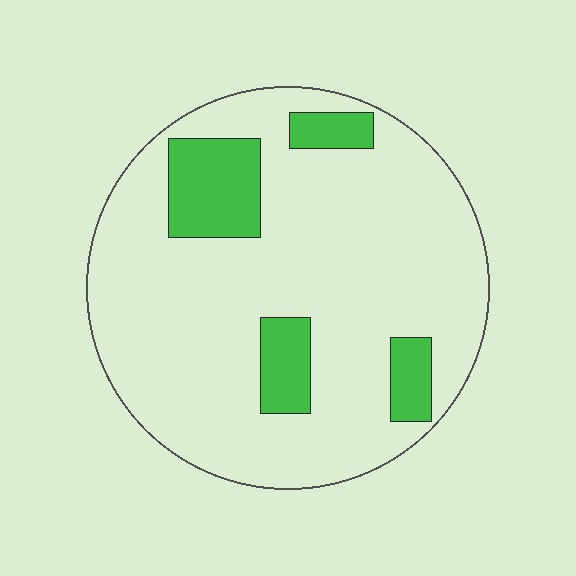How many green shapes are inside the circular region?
4.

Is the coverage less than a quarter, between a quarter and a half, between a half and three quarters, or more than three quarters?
Less than a quarter.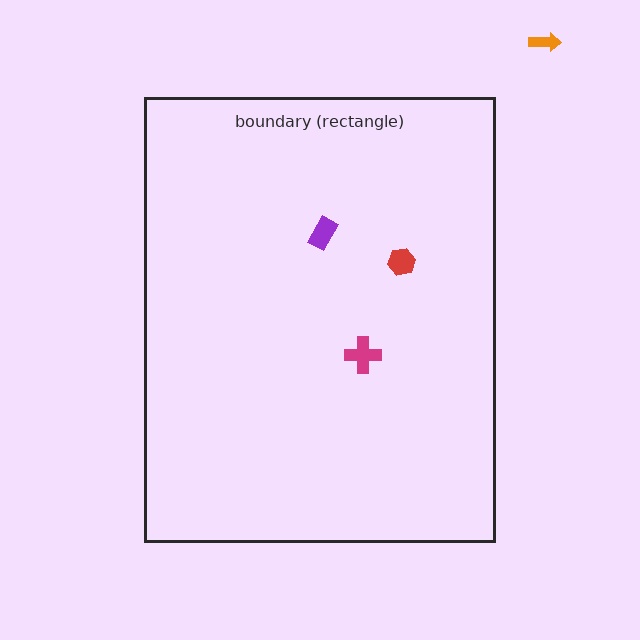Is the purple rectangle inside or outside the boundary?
Inside.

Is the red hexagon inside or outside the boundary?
Inside.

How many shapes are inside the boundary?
3 inside, 1 outside.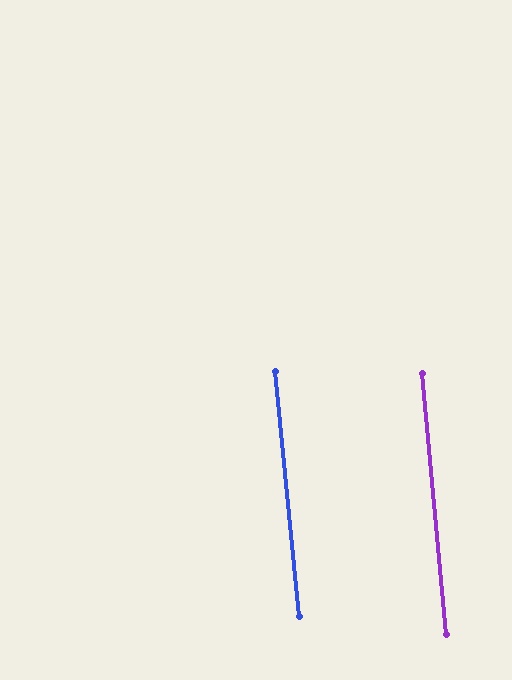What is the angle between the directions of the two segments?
Approximately 0 degrees.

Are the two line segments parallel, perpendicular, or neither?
Parallel — their directions differ by only 0.3°.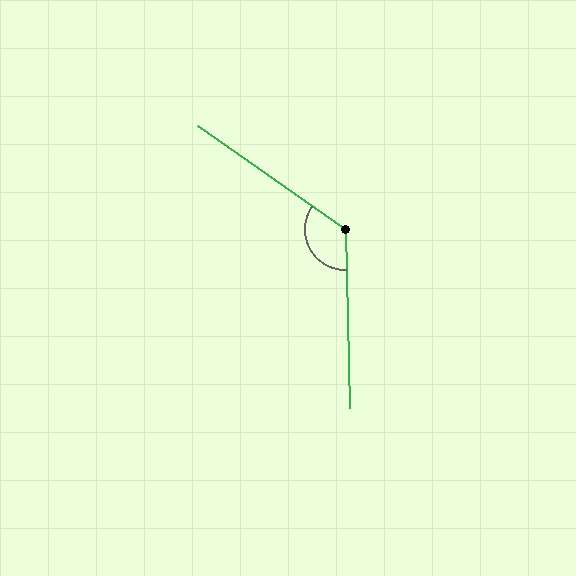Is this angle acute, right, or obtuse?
It is obtuse.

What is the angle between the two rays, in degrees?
Approximately 126 degrees.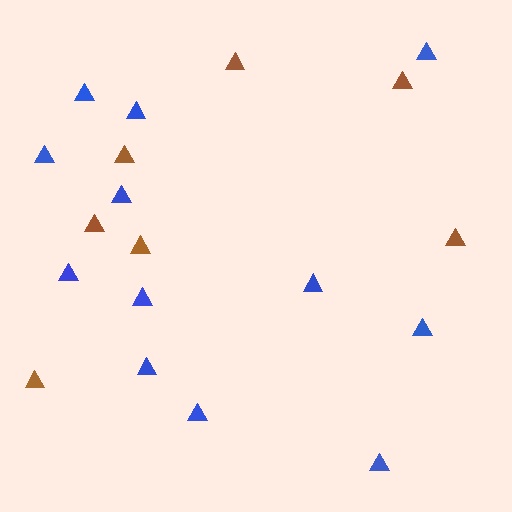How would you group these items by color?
There are 2 groups: one group of blue triangles (12) and one group of brown triangles (7).